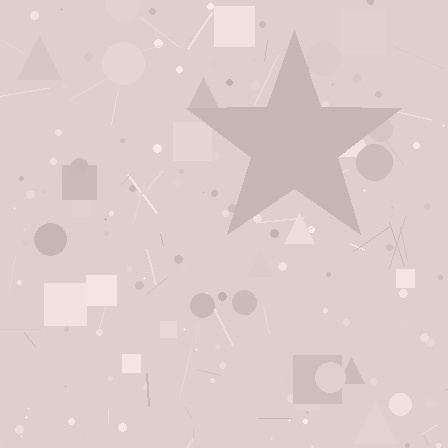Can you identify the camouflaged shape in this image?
The camouflaged shape is a star.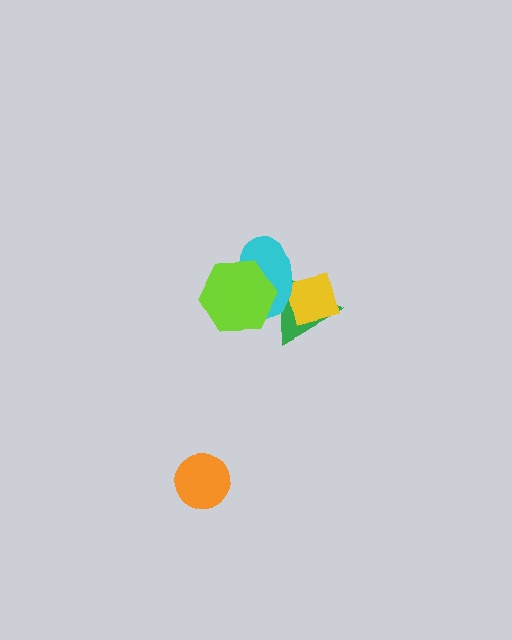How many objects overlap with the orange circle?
0 objects overlap with the orange circle.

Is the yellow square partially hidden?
Yes, it is partially covered by another shape.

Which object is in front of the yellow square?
The cyan ellipse is in front of the yellow square.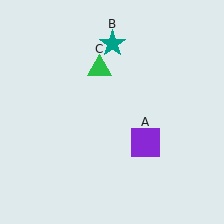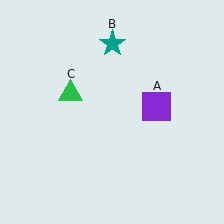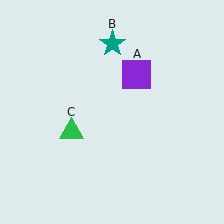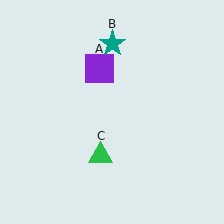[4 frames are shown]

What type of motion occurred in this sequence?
The purple square (object A), green triangle (object C) rotated counterclockwise around the center of the scene.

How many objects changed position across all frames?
2 objects changed position: purple square (object A), green triangle (object C).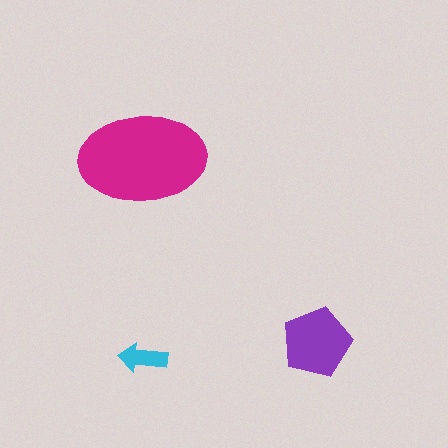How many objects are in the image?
There are 3 objects in the image.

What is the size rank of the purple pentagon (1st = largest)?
2nd.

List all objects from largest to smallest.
The magenta ellipse, the purple pentagon, the cyan arrow.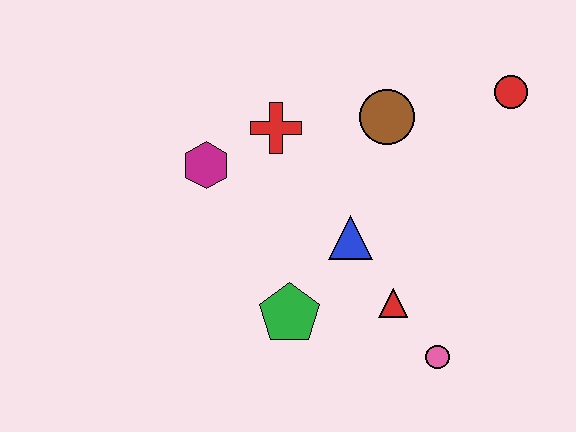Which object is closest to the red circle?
The brown circle is closest to the red circle.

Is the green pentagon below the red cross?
Yes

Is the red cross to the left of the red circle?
Yes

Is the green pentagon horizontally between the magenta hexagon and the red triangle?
Yes